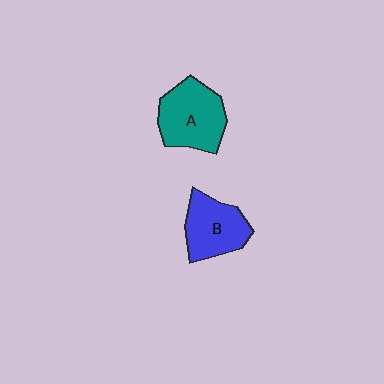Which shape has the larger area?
Shape A (teal).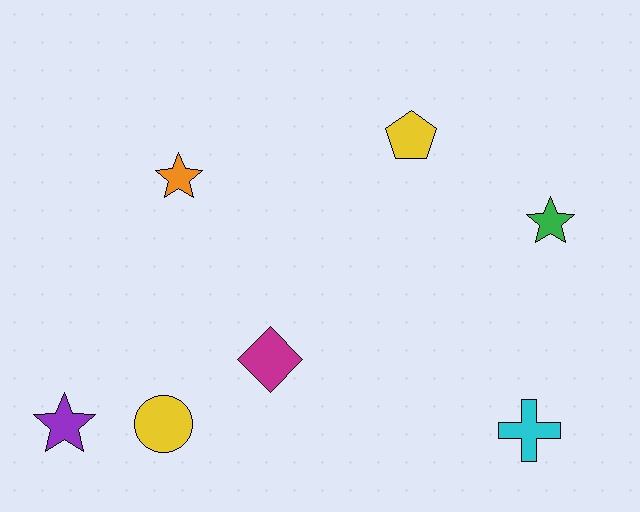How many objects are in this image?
There are 7 objects.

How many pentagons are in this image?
There is 1 pentagon.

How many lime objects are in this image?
There are no lime objects.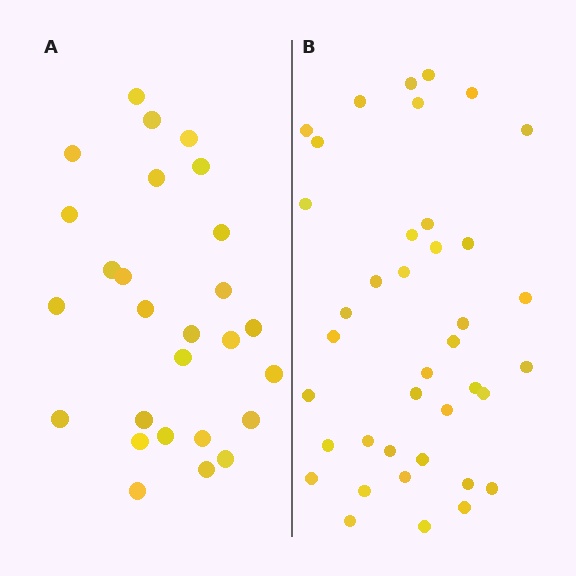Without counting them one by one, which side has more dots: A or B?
Region B (the right region) has more dots.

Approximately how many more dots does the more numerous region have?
Region B has roughly 12 or so more dots than region A.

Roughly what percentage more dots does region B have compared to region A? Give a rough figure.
About 45% more.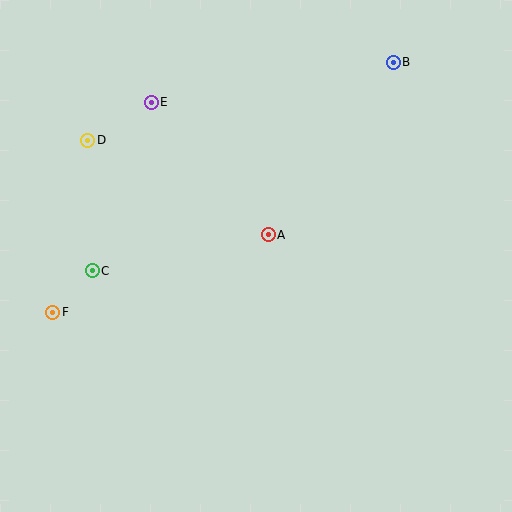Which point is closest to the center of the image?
Point A at (268, 235) is closest to the center.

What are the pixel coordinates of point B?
Point B is at (393, 62).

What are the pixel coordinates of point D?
Point D is at (88, 140).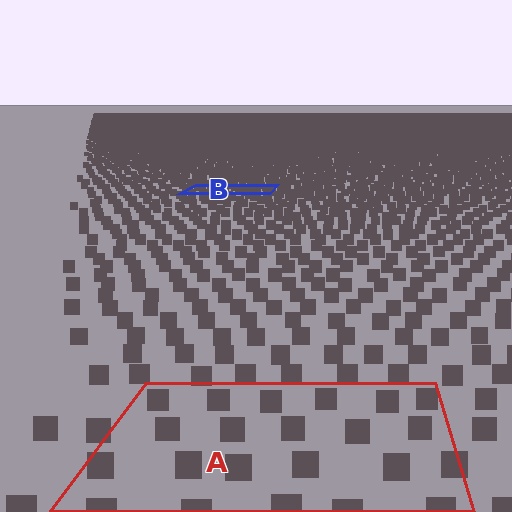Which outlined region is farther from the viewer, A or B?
Region B is farther from the viewer — the texture elements inside it appear smaller and more densely packed.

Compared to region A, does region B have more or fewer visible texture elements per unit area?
Region B has more texture elements per unit area — they are packed more densely because it is farther away.